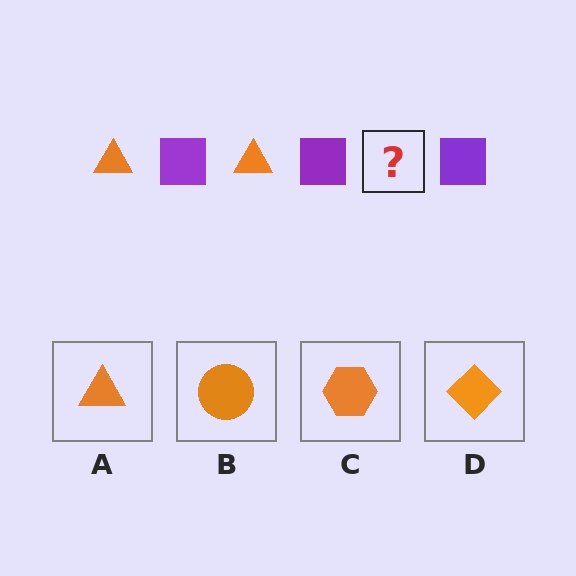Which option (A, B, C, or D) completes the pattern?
A.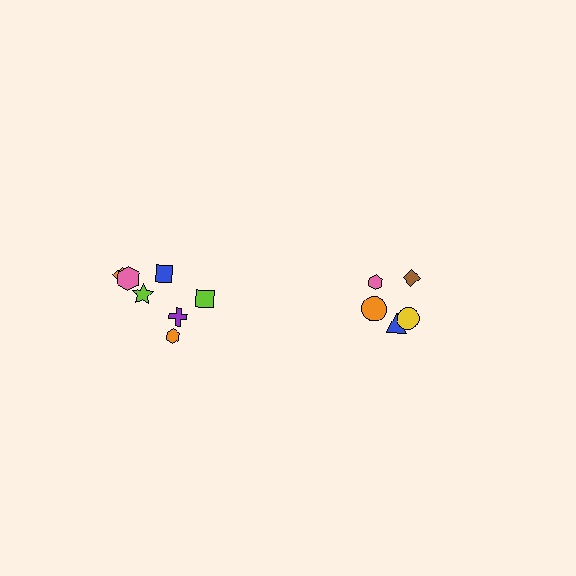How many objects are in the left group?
There are 7 objects.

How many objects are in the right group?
There are 5 objects.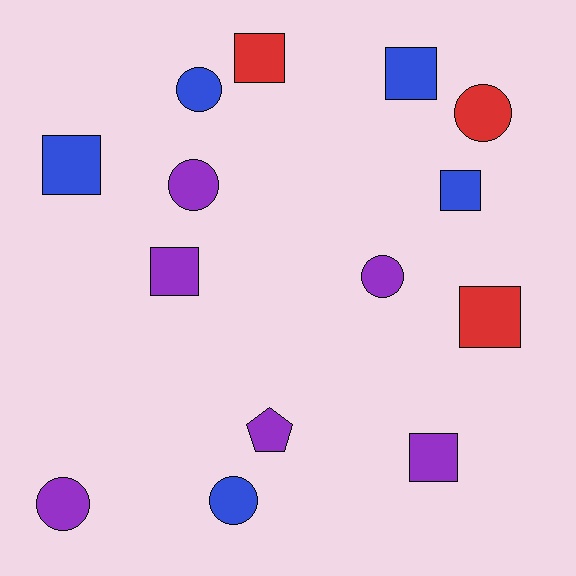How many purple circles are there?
There are 3 purple circles.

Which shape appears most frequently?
Square, with 7 objects.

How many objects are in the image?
There are 14 objects.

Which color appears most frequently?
Purple, with 6 objects.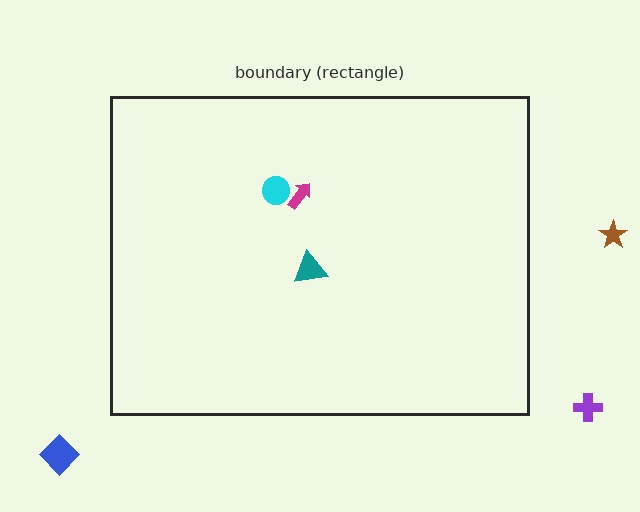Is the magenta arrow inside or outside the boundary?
Inside.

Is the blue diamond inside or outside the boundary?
Outside.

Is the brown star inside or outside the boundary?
Outside.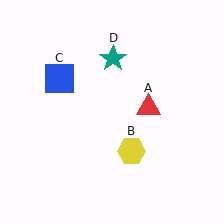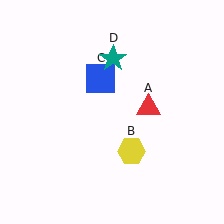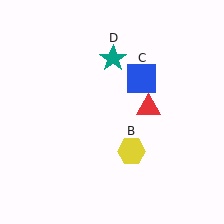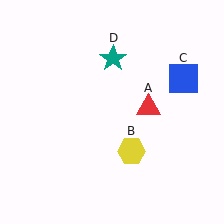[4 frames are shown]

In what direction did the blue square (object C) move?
The blue square (object C) moved right.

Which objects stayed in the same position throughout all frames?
Red triangle (object A) and yellow hexagon (object B) and teal star (object D) remained stationary.